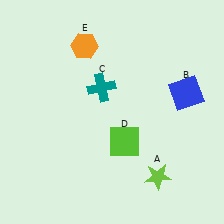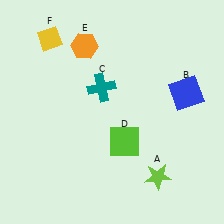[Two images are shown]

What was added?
A yellow diamond (F) was added in Image 2.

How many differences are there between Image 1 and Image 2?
There is 1 difference between the two images.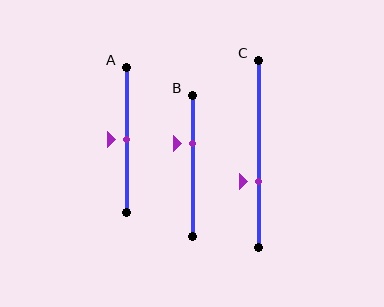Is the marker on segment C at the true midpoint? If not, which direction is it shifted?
No, the marker on segment C is shifted downward by about 15% of the segment length.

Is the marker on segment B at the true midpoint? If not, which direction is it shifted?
No, the marker on segment B is shifted upward by about 16% of the segment length.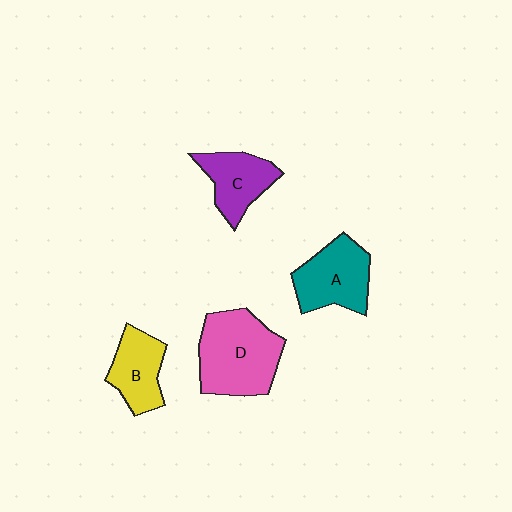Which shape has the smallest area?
Shape B (yellow).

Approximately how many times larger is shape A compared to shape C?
Approximately 1.2 times.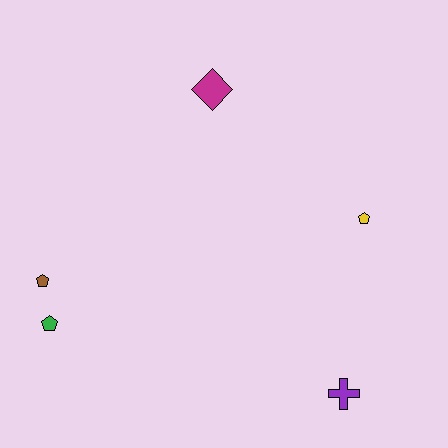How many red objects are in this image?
There are no red objects.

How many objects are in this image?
There are 5 objects.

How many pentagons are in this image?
There are 3 pentagons.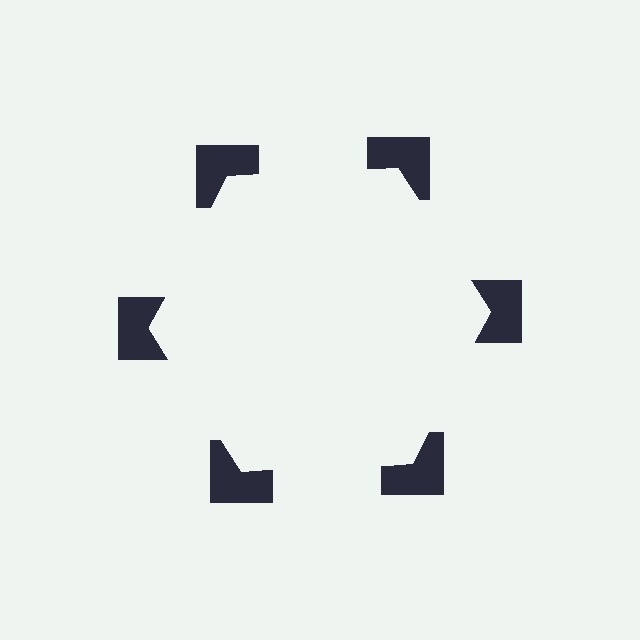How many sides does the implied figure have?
6 sides.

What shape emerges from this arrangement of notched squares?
An illusory hexagon — its edges are inferred from the aligned wedge cuts in the notched squares, not physically drawn.